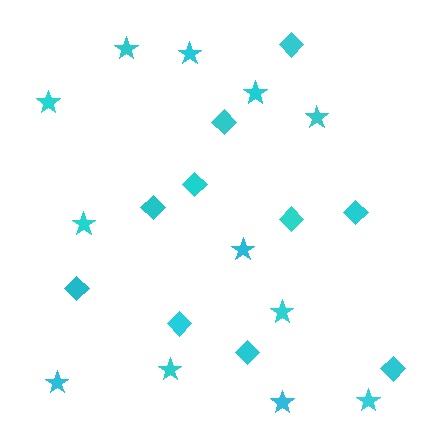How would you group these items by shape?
There are 2 groups: one group of stars (12) and one group of diamonds (10).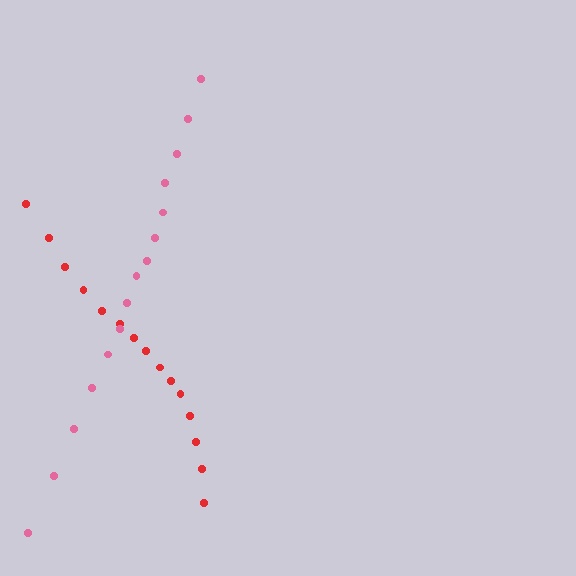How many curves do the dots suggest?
There are 2 distinct paths.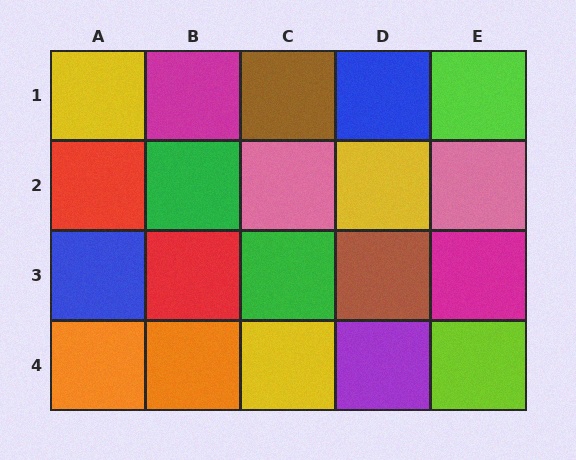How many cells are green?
2 cells are green.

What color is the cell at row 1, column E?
Lime.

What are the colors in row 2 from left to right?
Red, green, pink, yellow, pink.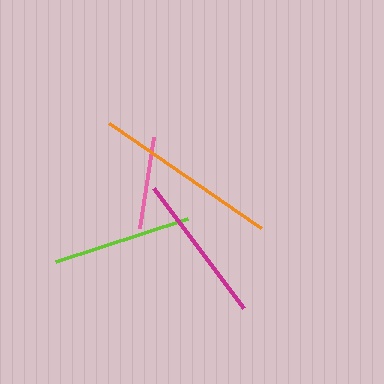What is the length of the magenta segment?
The magenta segment is approximately 150 pixels long.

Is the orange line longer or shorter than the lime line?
The orange line is longer than the lime line.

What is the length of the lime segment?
The lime segment is approximately 139 pixels long.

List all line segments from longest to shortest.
From longest to shortest: orange, magenta, lime, pink.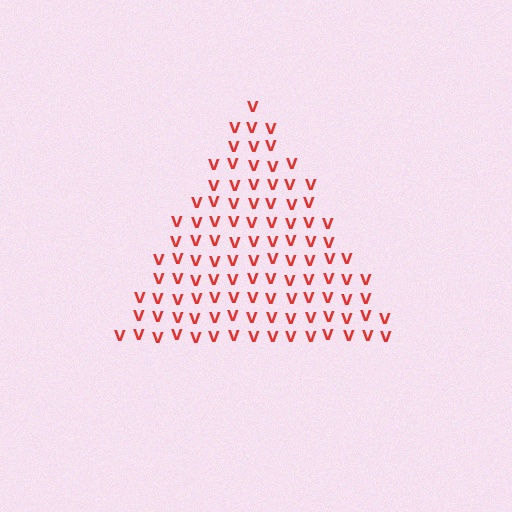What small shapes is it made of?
It is made of small letter V's.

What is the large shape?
The large shape is a triangle.